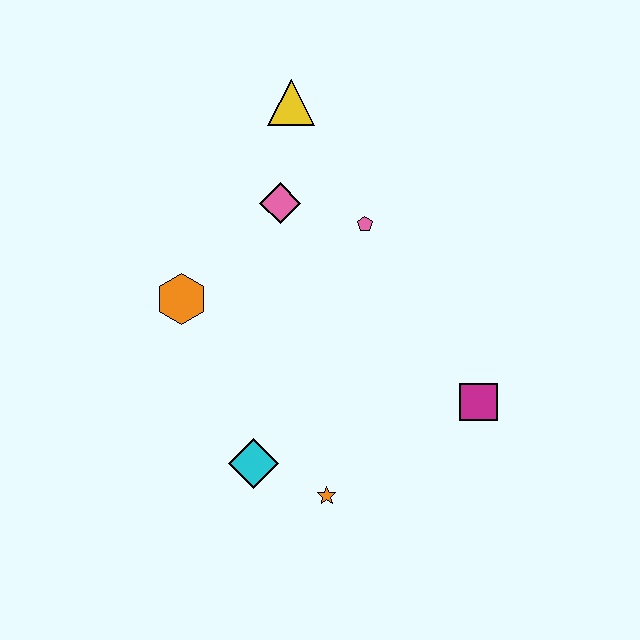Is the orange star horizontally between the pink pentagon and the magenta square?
No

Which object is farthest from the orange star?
The yellow triangle is farthest from the orange star.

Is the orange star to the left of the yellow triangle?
No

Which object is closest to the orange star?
The cyan diamond is closest to the orange star.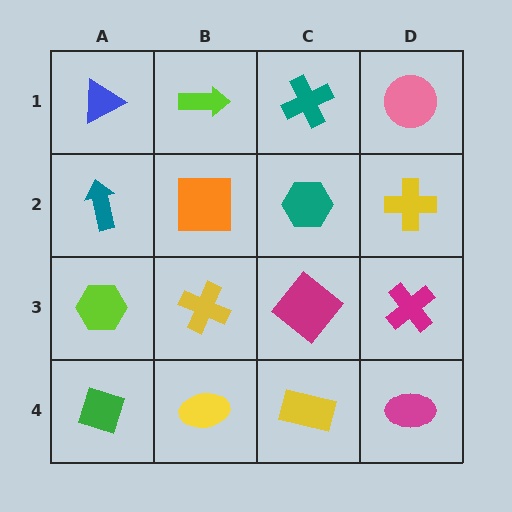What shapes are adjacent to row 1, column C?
A teal hexagon (row 2, column C), a lime arrow (row 1, column B), a pink circle (row 1, column D).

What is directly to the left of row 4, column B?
A green diamond.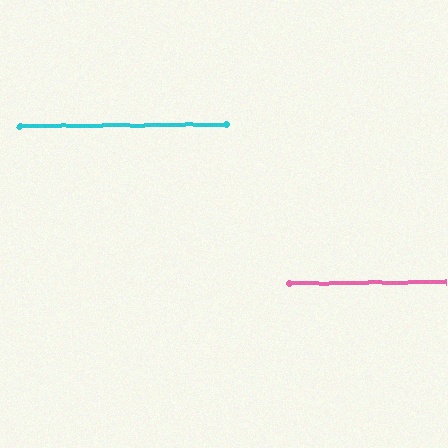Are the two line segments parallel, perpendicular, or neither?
Parallel — their directions differ by only 0.3°.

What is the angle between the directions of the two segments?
Approximately 0 degrees.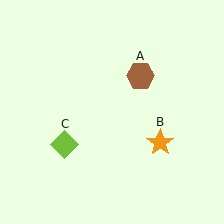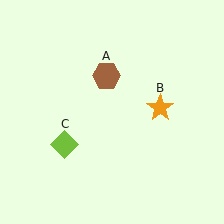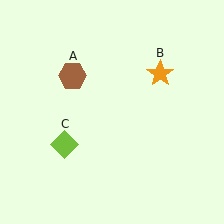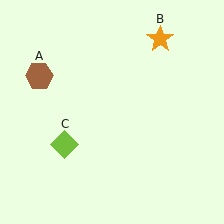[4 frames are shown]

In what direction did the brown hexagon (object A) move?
The brown hexagon (object A) moved left.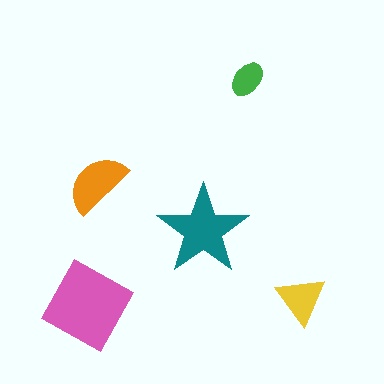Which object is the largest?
The pink square.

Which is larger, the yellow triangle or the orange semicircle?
The orange semicircle.